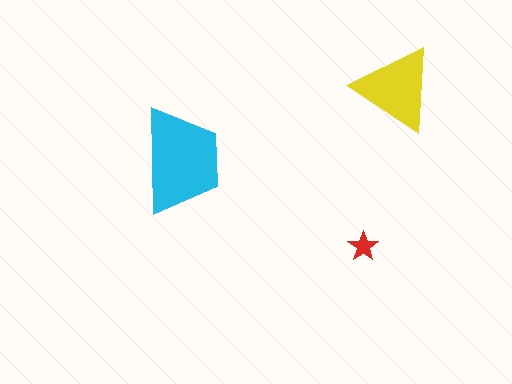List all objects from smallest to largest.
The red star, the yellow triangle, the cyan trapezoid.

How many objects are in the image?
There are 3 objects in the image.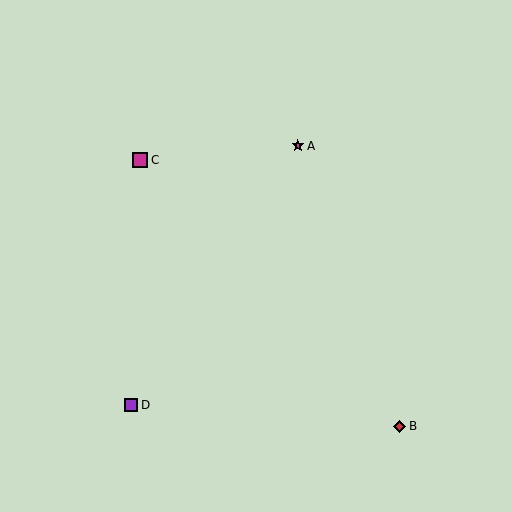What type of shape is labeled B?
Shape B is a red diamond.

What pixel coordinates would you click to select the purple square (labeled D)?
Click at (131, 405) to select the purple square D.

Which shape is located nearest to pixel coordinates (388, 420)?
The red diamond (labeled B) at (400, 426) is nearest to that location.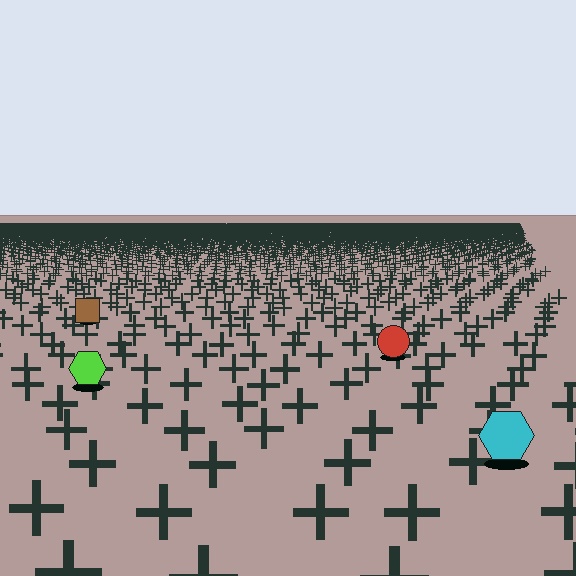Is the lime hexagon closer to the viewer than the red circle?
Yes. The lime hexagon is closer — you can tell from the texture gradient: the ground texture is coarser near it.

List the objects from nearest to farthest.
From nearest to farthest: the cyan hexagon, the lime hexagon, the red circle, the brown square.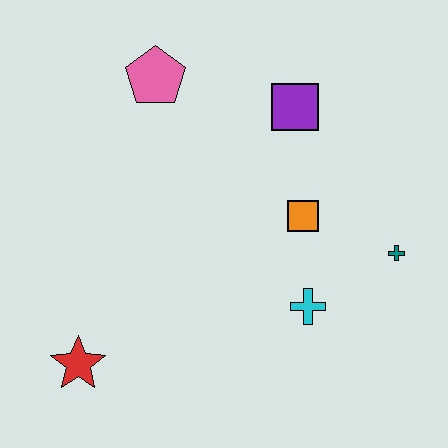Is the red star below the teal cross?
Yes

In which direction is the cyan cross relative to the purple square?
The cyan cross is below the purple square.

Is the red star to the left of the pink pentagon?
Yes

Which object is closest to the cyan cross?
The orange square is closest to the cyan cross.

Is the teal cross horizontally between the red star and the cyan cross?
No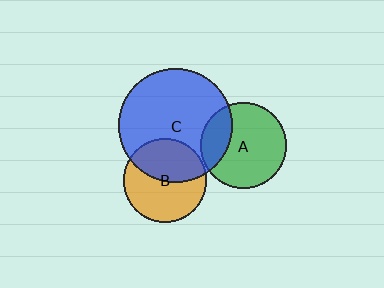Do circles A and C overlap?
Yes.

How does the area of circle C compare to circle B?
Approximately 1.9 times.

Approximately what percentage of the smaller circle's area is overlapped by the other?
Approximately 25%.